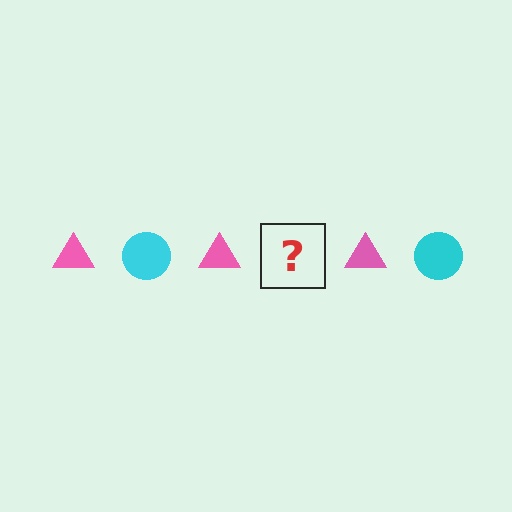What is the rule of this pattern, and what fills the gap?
The rule is that the pattern alternates between pink triangle and cyan circle. The gap should be filled with a cyan circle.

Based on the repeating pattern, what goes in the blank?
The blank should be a cyan circle.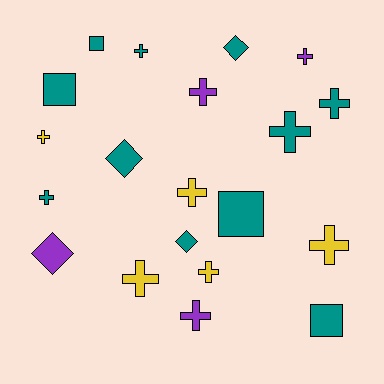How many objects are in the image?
There are 20 objects.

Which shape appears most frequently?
Cross, with 12 objects.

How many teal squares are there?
There are 4 teal squares.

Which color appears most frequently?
Teal, with 11 objects.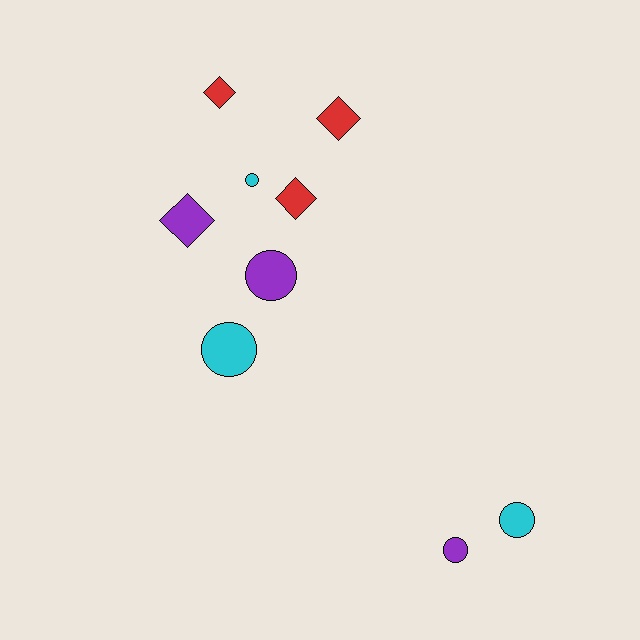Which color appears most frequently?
Red, with 3 objects.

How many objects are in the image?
There are 9 objects.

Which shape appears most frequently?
Circle, with 5 objects.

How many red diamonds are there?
There are 3 red diamonds.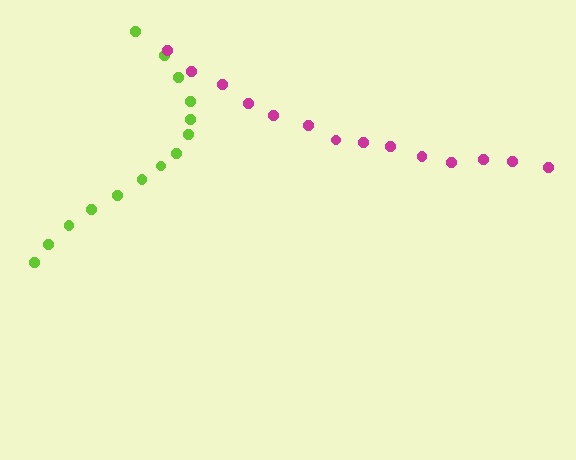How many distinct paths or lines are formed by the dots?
There are 2 distinct paths.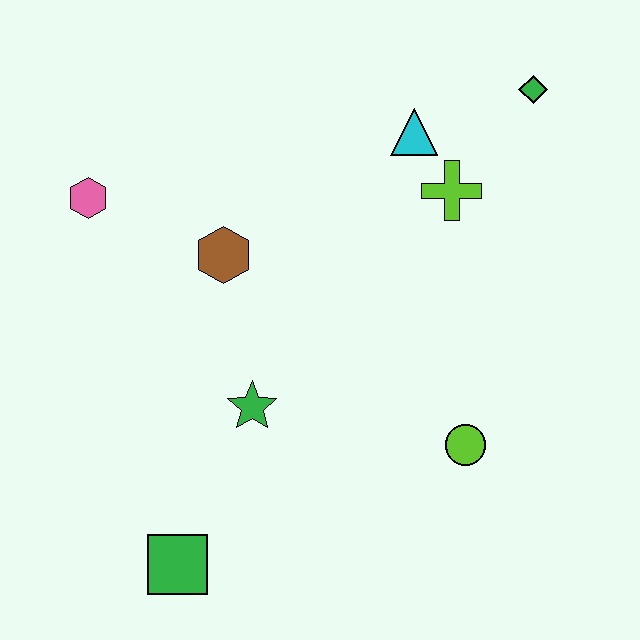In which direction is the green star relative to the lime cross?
The green star is below the lime cross.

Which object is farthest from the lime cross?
The green square is farthest from the lime cross.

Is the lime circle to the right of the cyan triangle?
Yes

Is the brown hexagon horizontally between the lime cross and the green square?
Yes